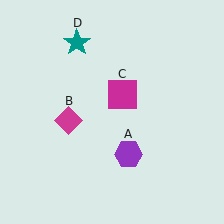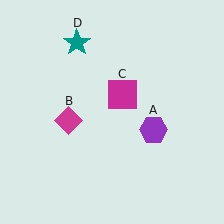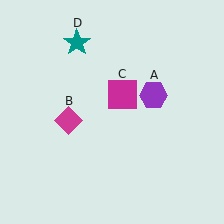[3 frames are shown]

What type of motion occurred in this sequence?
The purple hexagon (object A) rotated counterclockwise around the center of the scene.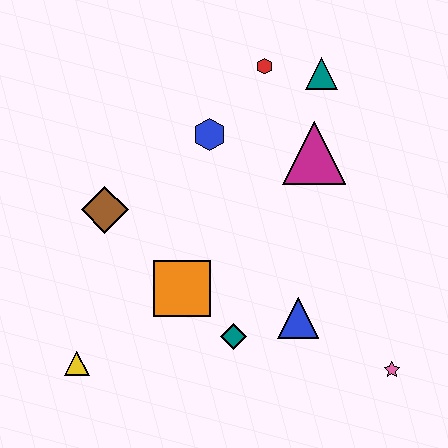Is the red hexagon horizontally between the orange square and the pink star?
Yes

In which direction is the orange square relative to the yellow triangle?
The orange square is to the right of the yellow triangle.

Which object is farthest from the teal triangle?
The yellow triangle is farthest from the teal triangle.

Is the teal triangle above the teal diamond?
Yes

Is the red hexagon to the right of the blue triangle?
No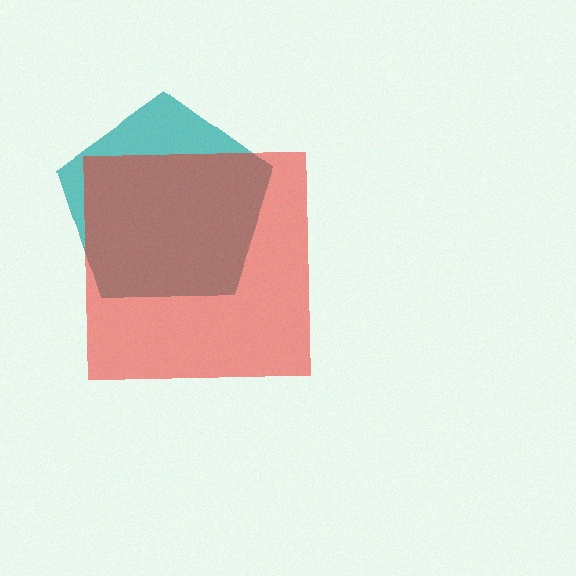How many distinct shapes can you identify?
There are 2 distinct shapes: a teal pentagon, a red square.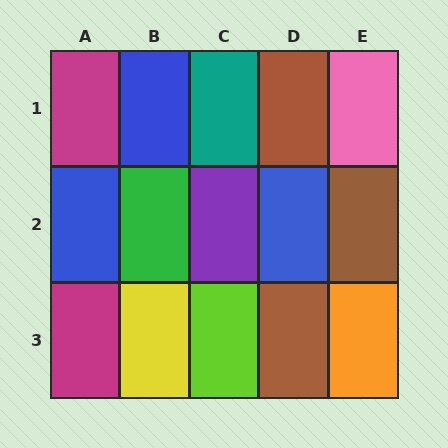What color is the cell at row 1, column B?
Blue.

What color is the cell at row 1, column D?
Brown.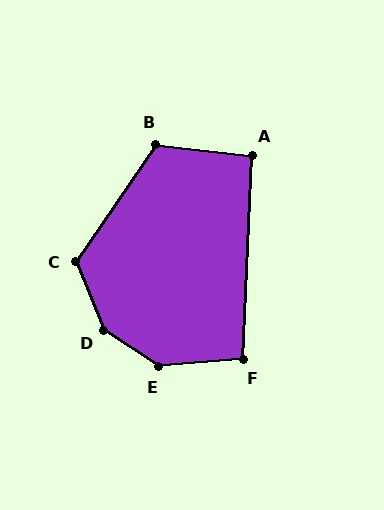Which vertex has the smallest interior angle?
A, at approximately 94 degrees.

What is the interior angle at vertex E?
Approximately 142 degrees (obtuse).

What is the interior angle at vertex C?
Approximately 124 degrees (obtuse).